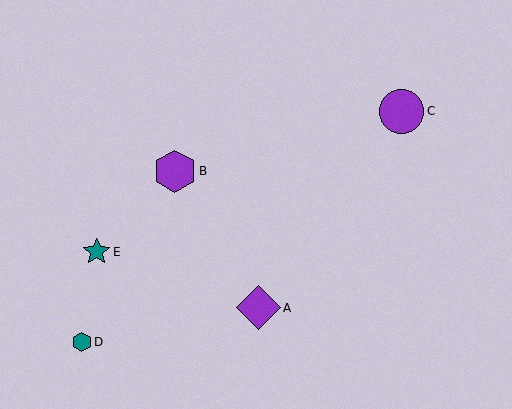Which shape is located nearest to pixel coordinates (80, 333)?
The teal hexagon (labeled D) at (82, 342) is nearest to that location.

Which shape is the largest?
The purple circle (labeled C) is the largest.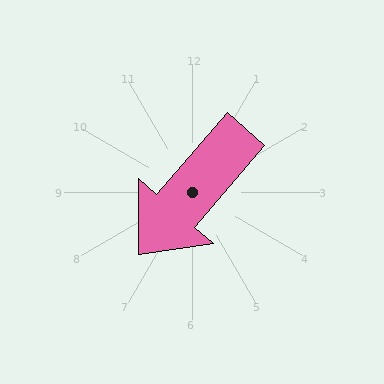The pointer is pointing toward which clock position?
Roughly 7 o'clock.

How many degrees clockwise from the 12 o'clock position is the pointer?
Approximately 221 degrees.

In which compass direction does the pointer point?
Southwest.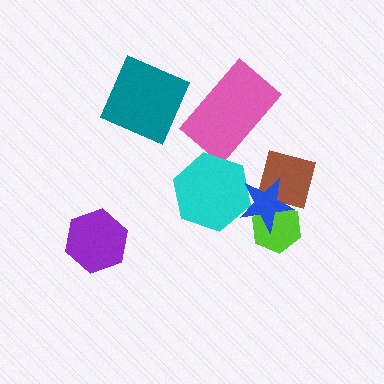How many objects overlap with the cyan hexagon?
1 object overlaps with the cyan hexagon.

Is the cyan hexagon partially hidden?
Yes, it is partially covered by another shape.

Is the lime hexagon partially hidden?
Yes, it is partially covered by another shape.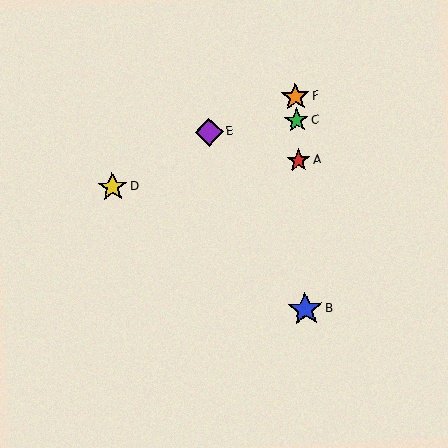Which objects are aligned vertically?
Objects A, B, C, F are aligned vertically.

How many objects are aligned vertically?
4 objects (A, B, C, F) are aligned vertically.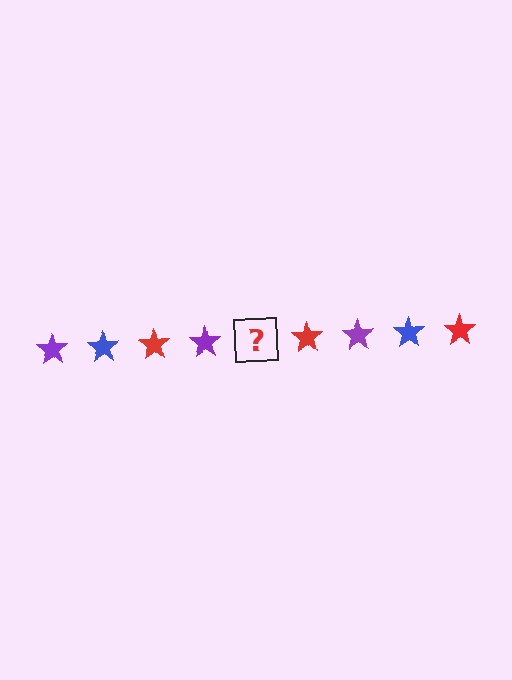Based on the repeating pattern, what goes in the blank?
The blank should be a blue star.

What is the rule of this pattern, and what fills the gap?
The rule is that the pattern cycles through purple, blue, red stars. The gap should be filled with a blue star.